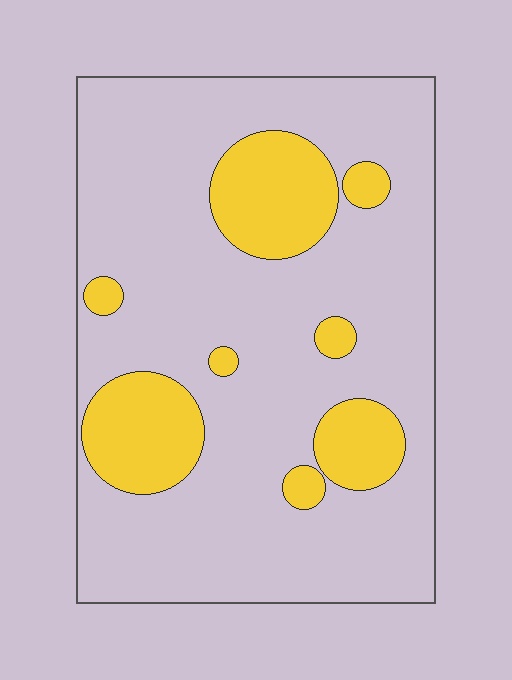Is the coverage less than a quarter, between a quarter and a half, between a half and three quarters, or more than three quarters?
Less than a quarter.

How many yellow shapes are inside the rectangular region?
8.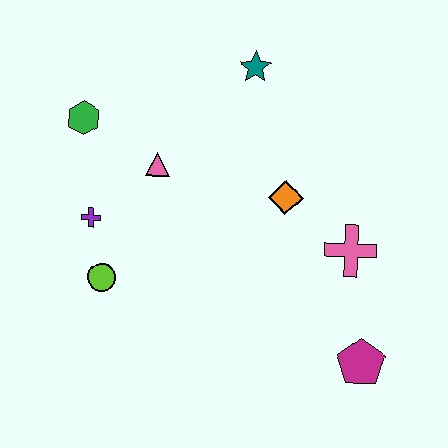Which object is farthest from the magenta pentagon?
The green hexagon is farthest from the magenta pentagon.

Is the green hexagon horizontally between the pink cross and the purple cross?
No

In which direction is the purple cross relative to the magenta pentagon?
The purple cross is to the left of the magenta pentagon.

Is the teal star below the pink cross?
No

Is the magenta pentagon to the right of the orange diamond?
Yes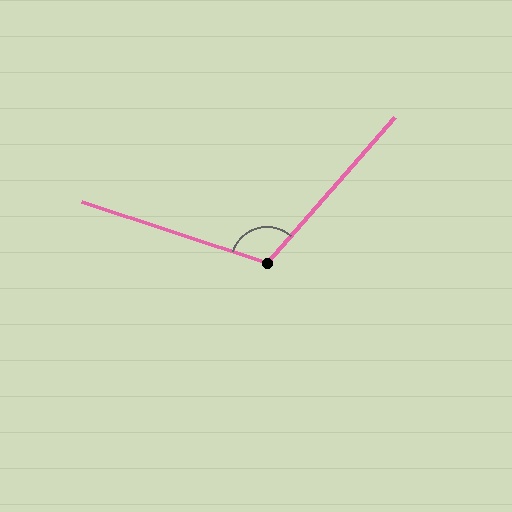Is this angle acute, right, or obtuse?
It is obtuse.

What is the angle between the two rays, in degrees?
Approximately 113 degrees.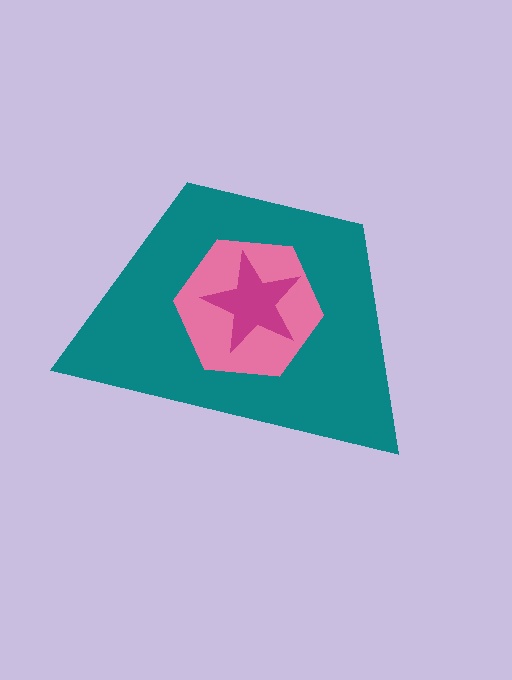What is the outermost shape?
The teal trapezoid.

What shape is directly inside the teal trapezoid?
The pink hexagon.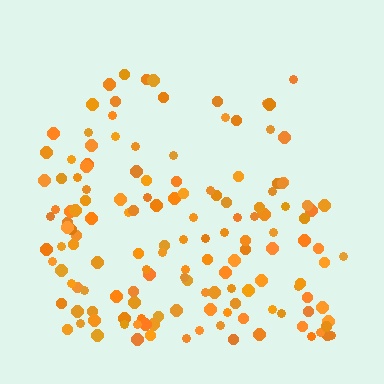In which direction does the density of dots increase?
From top to bottom, with the bottom side densest.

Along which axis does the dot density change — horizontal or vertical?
Vertical.